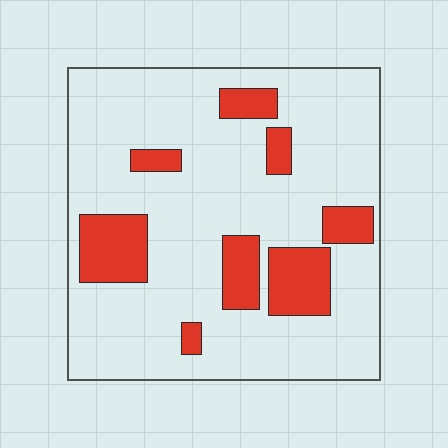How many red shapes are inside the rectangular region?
8.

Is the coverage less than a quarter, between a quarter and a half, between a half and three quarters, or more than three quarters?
Less than a quarter.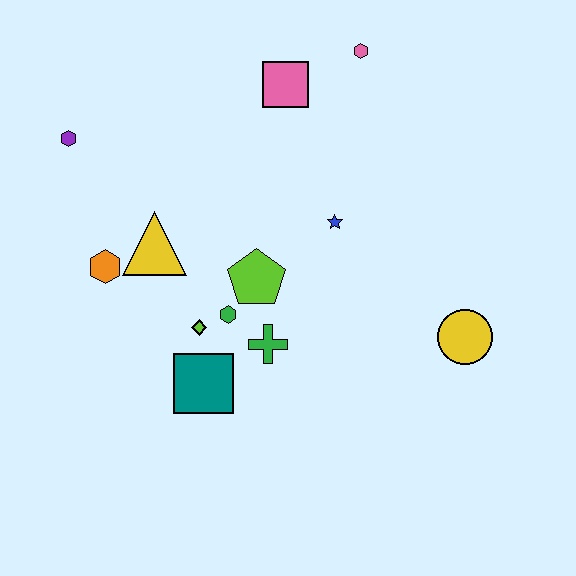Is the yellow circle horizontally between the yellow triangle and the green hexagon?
No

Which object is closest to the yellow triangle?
The orange hexagon is closest to the yellow triangle.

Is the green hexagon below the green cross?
No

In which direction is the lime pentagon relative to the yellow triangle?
The lime pentagon is to the right of the yellow triangle.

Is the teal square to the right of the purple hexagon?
Yes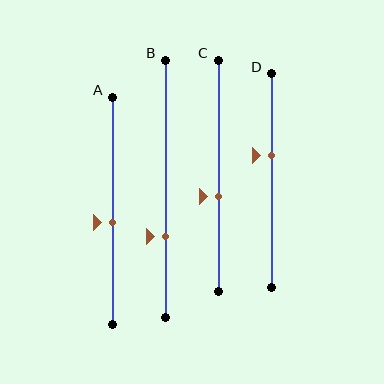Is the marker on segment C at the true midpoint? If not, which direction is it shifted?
No, the marker on segment C is shifted downward by about 9% of the segment length.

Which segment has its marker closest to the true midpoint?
Segment A has its marker closest to the true midpoint.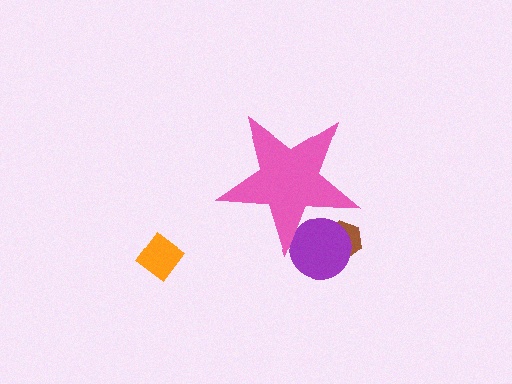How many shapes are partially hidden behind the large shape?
2 shapes are partially hidden.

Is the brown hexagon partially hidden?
Yes, the brown hexagon is partially hidden behind the pink star.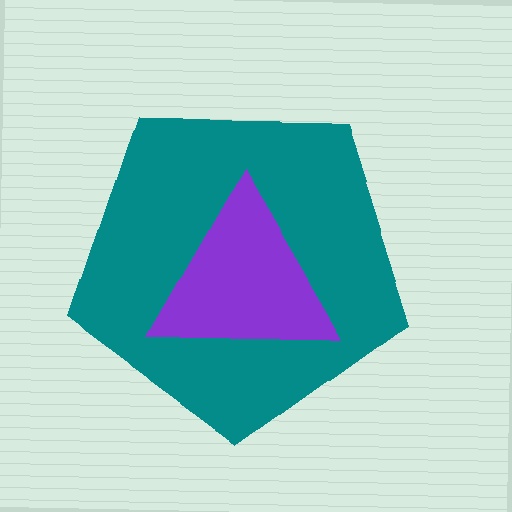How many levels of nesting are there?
2.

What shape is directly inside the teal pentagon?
The purple triangle.